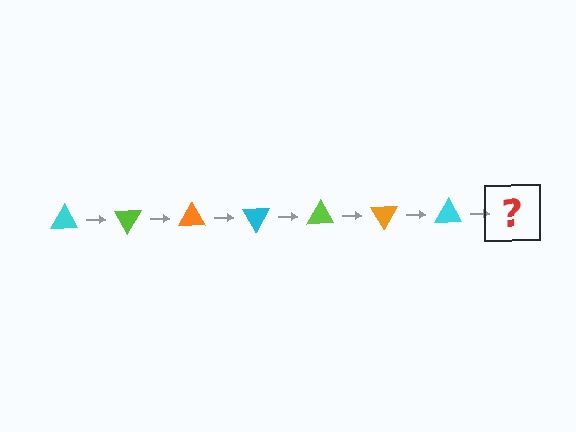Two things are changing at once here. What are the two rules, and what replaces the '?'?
The two rules are that it rotates 60 degrees each step and the color cycles through cyan, lime, and orange. The '?' should be a lime triangle, rotated 420 degrees from the start.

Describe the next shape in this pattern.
It should be a lime triangle, rotated 420 degrees from the start.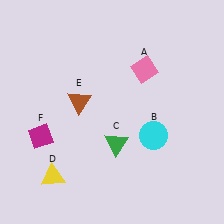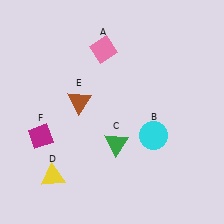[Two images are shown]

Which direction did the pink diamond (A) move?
The pink diamond (A) moved left.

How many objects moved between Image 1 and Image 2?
1 object moved between the two images.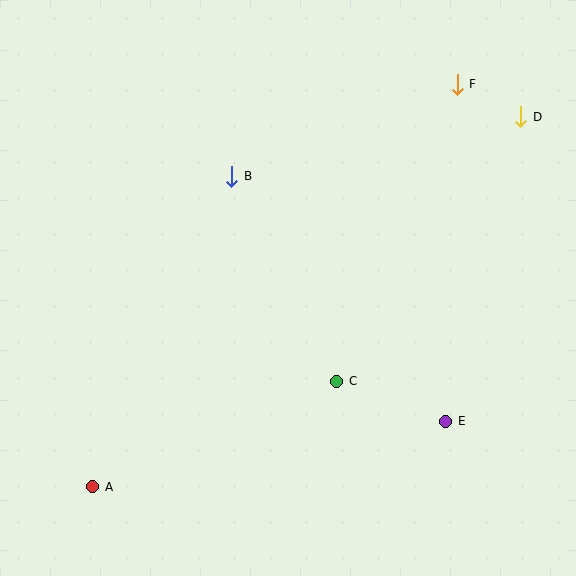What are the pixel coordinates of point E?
Point E is at (446, 421).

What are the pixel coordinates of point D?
Point D is at (521, 117).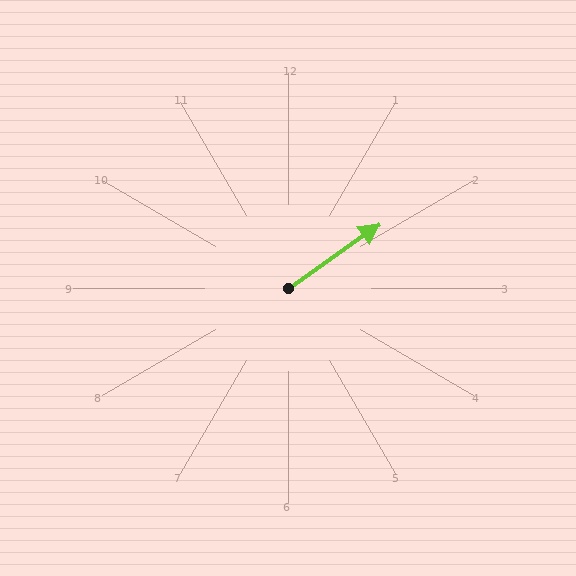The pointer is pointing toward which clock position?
Roughly 2 o'clock.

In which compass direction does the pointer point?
Northeast.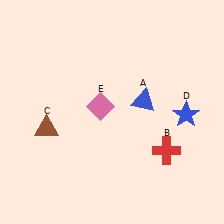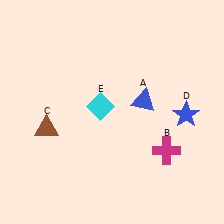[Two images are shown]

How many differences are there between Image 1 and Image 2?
There are 2 differences between the two images.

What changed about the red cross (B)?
In Image 1, B is red. In Image 2, it changed to magenta.